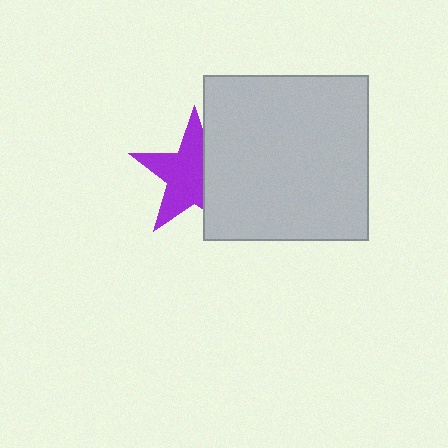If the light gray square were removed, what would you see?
You would see the complete purple star.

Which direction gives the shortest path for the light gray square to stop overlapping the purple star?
Moving right gives the shortest separation.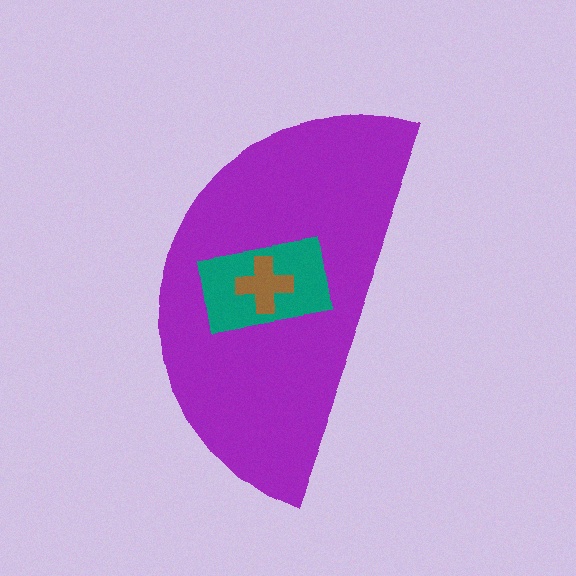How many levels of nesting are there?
3.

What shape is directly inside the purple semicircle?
The teal rectangle.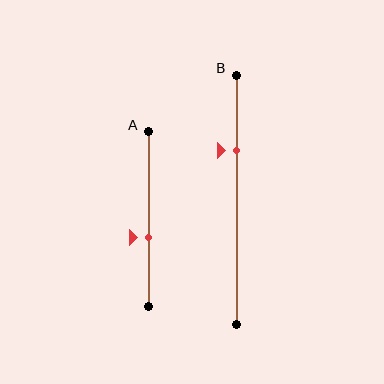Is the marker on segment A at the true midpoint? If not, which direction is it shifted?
No, the marker on segment A is shifted downward by about 10% of the segment length.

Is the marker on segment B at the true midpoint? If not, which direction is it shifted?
No, the marker on segment B is shifted upward by about 20% of the segment length.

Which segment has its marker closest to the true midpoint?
Segment A has its marker closest to the true midpoint.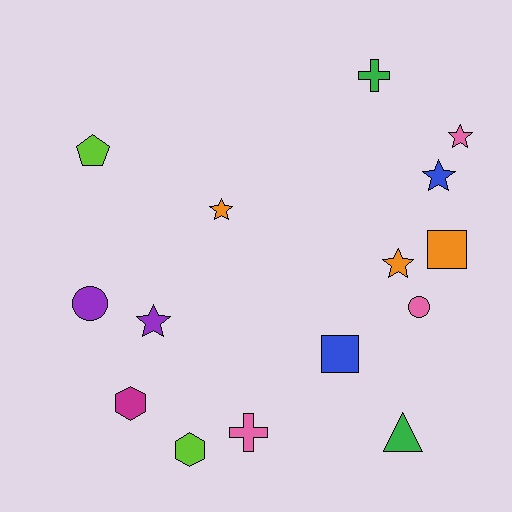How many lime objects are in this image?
There are 2 lime objects.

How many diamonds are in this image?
There are no diamonds.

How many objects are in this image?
There are 15 objects.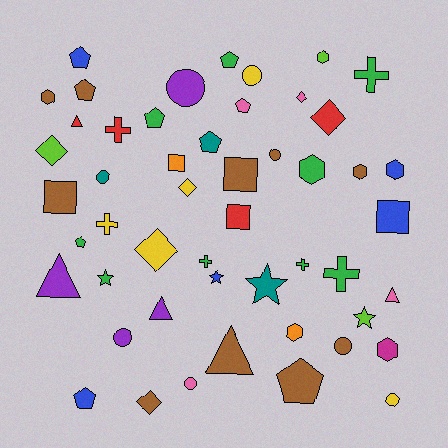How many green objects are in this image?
There are 9 green objects.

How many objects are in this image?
There are 50 objects.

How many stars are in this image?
There are 4 stars.